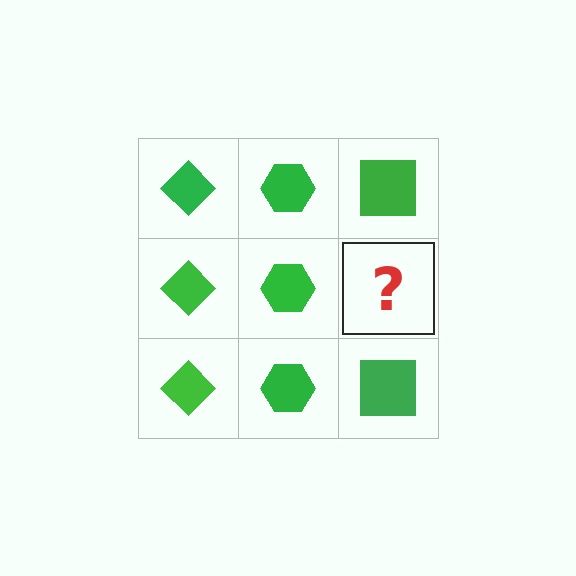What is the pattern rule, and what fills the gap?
The rule is that each column has a consistent shape. The gap should be filled with a green square.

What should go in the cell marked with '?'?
The missing cell should contain a green square.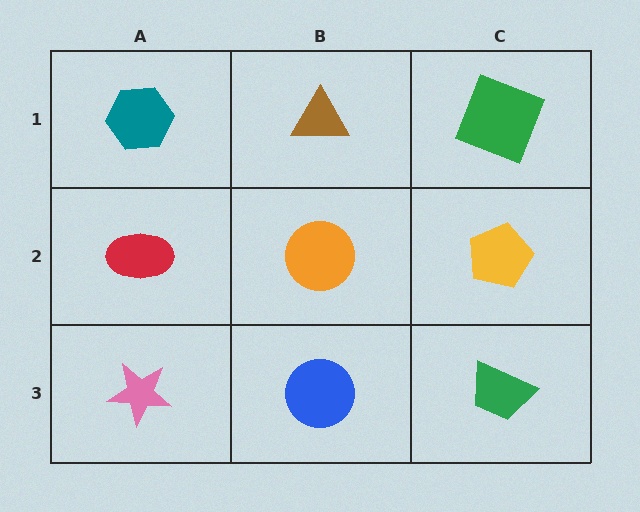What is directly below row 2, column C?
A green trapezoid.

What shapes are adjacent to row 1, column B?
An orange circle (row 2, column B), a teal hexagon (row 1, column A), a green square (row 1, column C).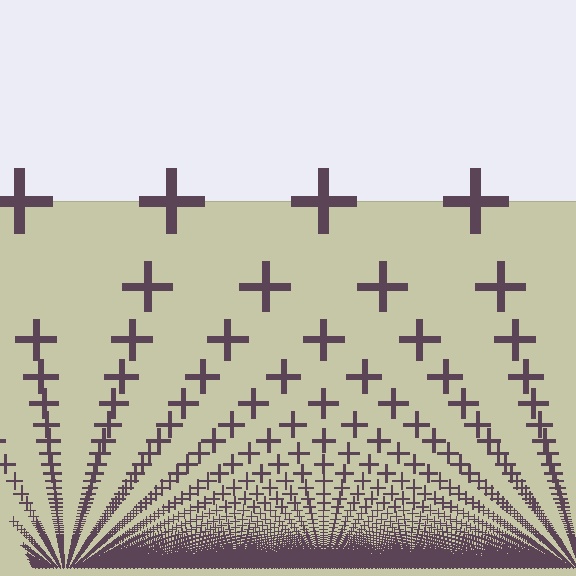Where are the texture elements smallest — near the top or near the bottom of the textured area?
Near the bottom.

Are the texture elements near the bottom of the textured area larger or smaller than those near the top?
Smaller. The gradient is inverted — elements near the bottom are smaller and denser.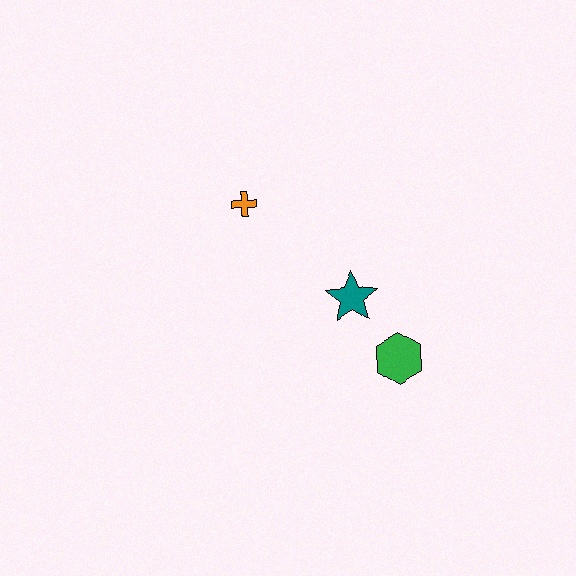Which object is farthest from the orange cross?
The green hexagon is farthest from the orange cross.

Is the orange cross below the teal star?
No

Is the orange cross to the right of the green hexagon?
No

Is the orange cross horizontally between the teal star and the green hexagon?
No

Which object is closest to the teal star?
The green hexagon is closest to the teal star.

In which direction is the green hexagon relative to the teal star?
The green hexagon is below the teal star.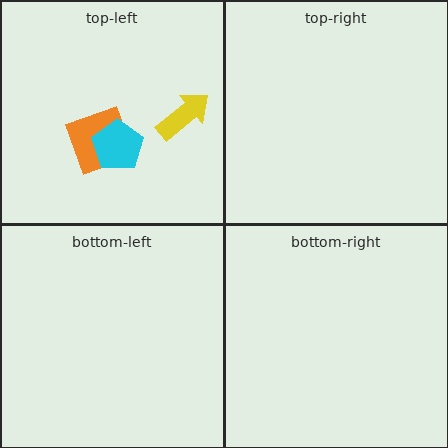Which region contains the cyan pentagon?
The top-left region.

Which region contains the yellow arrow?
The top-left region.